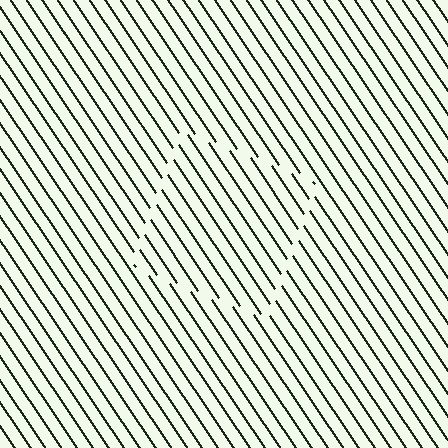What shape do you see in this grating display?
An illusory square. The interior of the shape contains the same grating, shifted by half a period — the contour is defined by the phase discontinuity where line-ends from the inner and outer gratings abut.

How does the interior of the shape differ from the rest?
The interior of the shape contains the same grating, shifted by half a period — the contour is defined by the phase discontinuity where line-ends from the inner and outer gratings abut.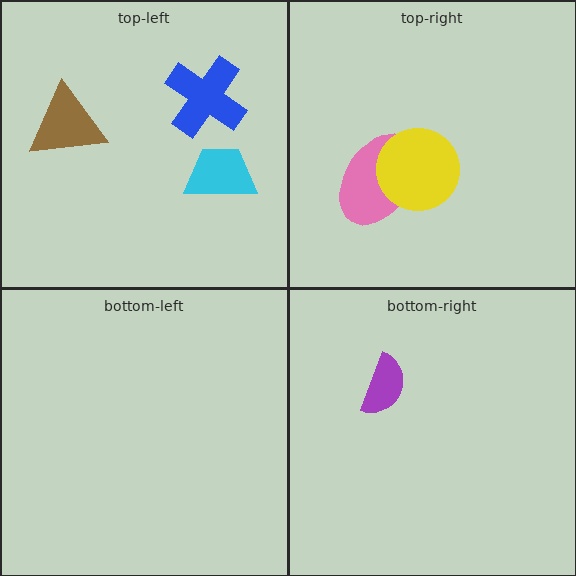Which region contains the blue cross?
The top-left region.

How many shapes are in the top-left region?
3.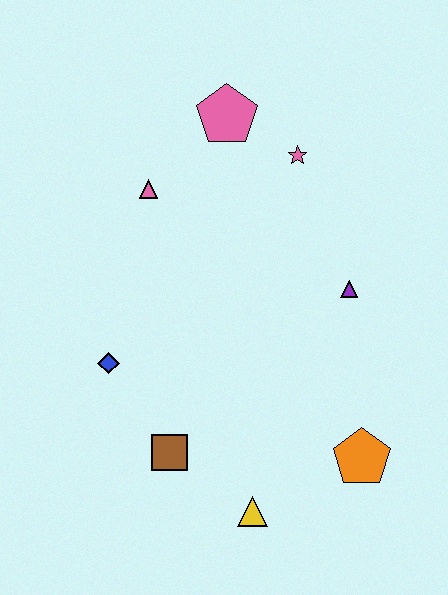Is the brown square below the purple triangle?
Yes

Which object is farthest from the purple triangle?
The blue diamond is farthest from the purple triangle.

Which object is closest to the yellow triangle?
The brown square is closest to the yellow triangle.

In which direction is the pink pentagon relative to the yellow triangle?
The pink pentagon is above the yellow triangle.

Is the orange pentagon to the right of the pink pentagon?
Yes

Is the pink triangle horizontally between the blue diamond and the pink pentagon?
Yes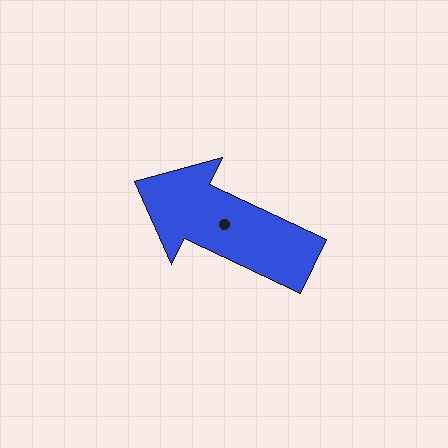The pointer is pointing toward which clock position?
Roughly 10 o'clock.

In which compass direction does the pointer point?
Northwest.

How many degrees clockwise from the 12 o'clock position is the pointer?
Approximately 295 degrees.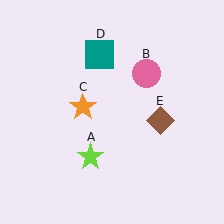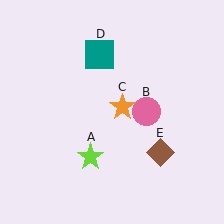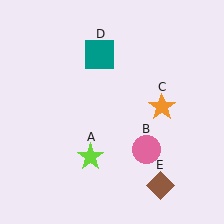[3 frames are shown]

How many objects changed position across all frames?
3 objects changed position: pink circle (object B), orange star (object C), brown diamond (object E).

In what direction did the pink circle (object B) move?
The pink circle (object B) moved down.